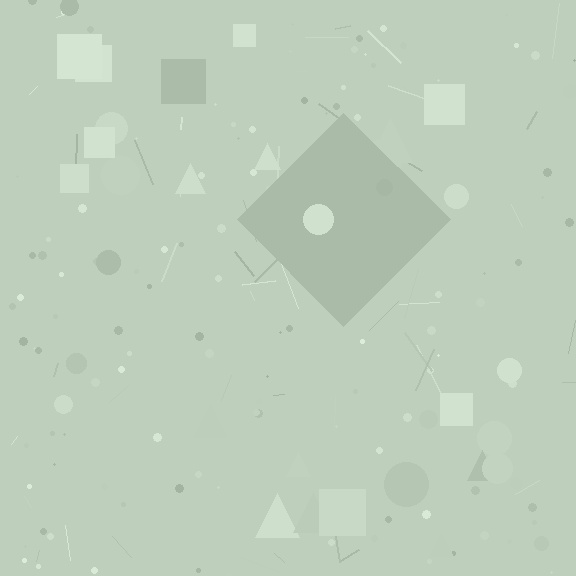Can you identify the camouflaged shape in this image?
The camouflaged shape is a diamond.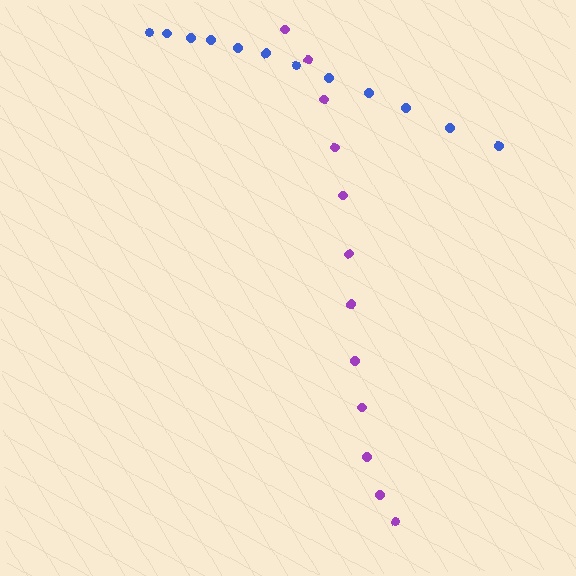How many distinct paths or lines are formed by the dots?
There are 2 distinct paths.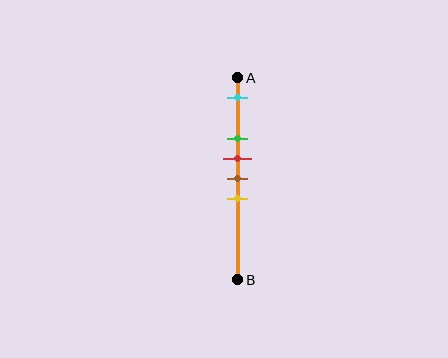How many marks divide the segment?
There are 5 marks dividing the segment.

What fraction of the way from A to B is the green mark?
The green mark is approximately 30% (0.3) of the way from A to B.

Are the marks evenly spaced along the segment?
No, the marks are not evenly spaced.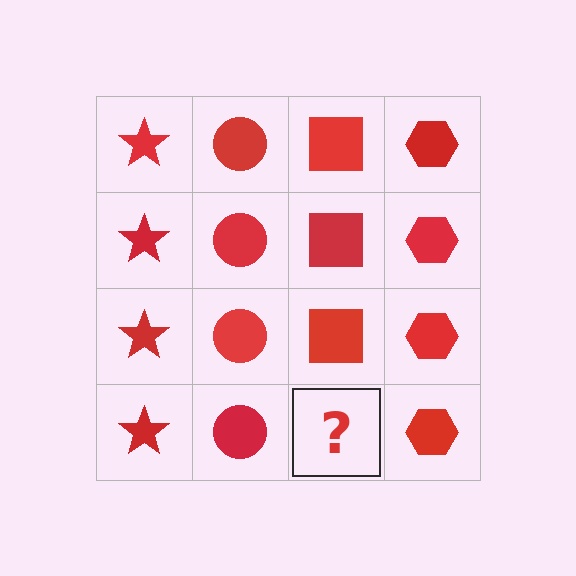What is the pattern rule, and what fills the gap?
The rule is that each column has a consistent shape. The gap should be filled with a red square.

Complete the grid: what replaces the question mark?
The question mark should be replaced with a red square.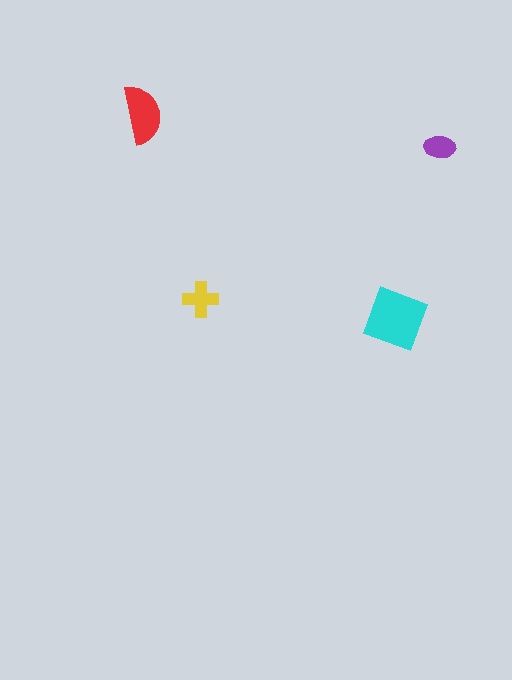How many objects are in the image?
There are 4 objects in the image.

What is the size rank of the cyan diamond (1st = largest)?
1st.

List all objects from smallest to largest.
The purple ellipse, the yellow cross, the red semicircle, the cyan diamond.